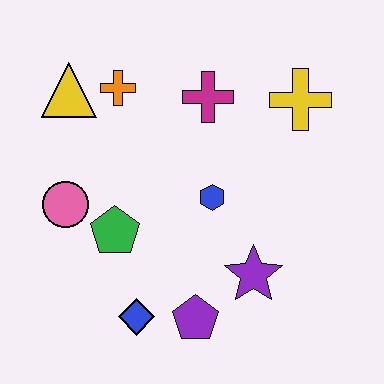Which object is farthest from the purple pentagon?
The yellow triangle is farthest from the purple pentagon.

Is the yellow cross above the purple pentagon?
Yes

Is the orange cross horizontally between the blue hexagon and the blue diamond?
No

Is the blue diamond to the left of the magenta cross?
Yes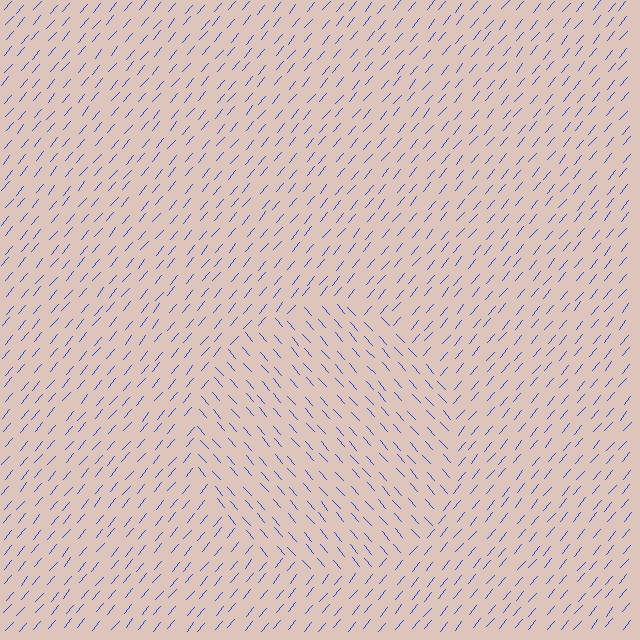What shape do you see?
I see a circle.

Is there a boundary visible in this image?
Yes, there is a texture boundary formed by a change in line orientation.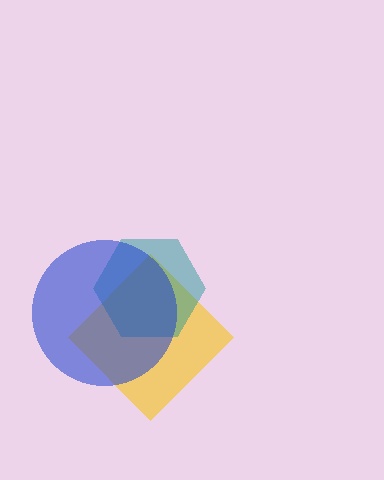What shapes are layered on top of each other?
The layered shapes are: a yellow diamond, a teal hexagon, a blue circle.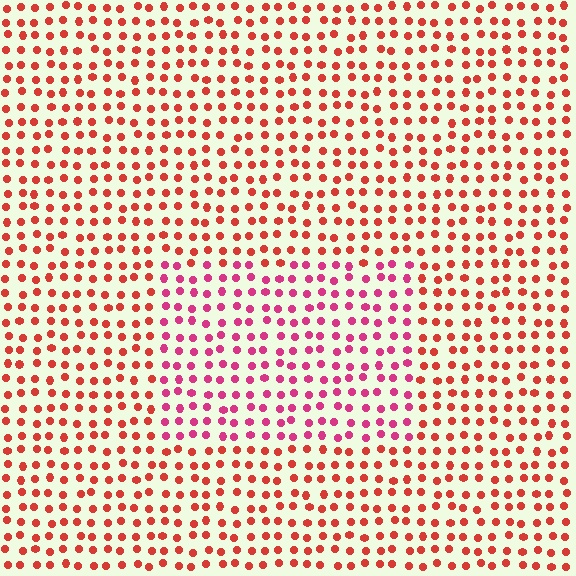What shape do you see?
I see a rectangle.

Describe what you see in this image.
The image is filled with small red elements in a uniform arrangement. A rectangle-shaped region is visible where the elements are tinted to a slightly different hue, forming a subtle color boundary.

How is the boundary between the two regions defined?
The boundary is defined purely by a slight shift in hue (about 33 degrees). Spacing, size, and orientation are identical on both sides.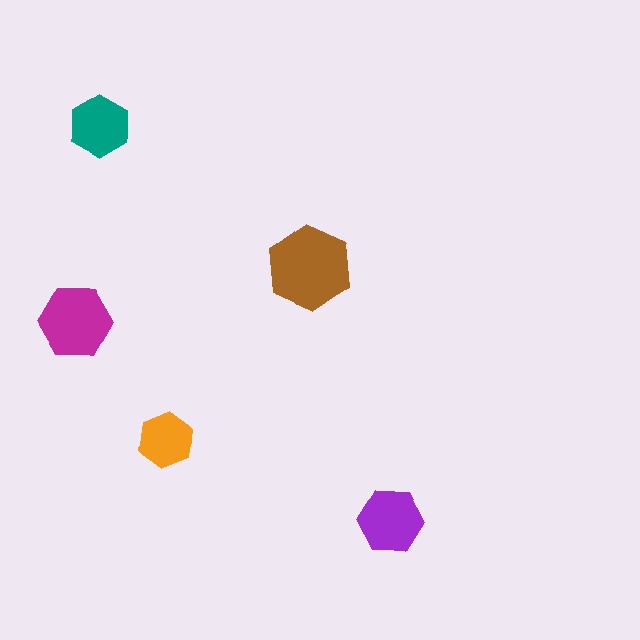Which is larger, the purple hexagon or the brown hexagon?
The brown one.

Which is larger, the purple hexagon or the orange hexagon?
The purple one.